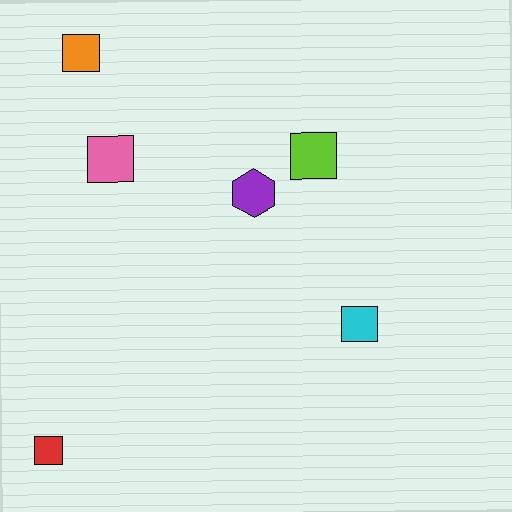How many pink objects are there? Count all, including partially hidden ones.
There is 1 pink object.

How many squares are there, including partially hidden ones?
There are 5 squares.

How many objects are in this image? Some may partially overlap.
There are 6 objects.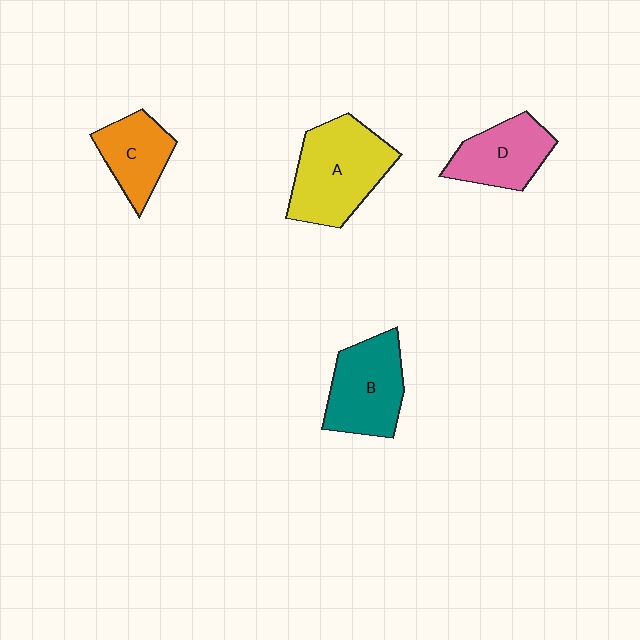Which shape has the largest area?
Shape A (yellow).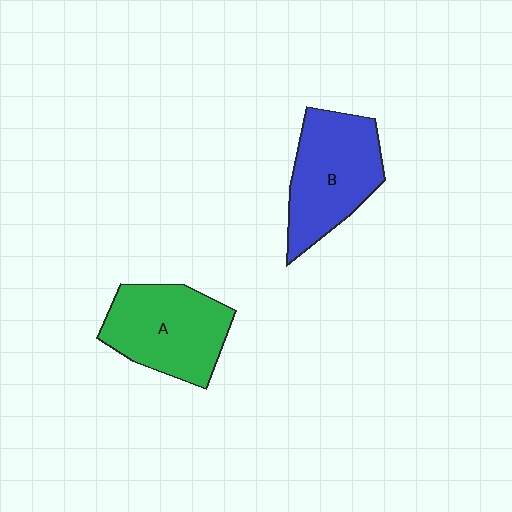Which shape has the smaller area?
Shape A (green).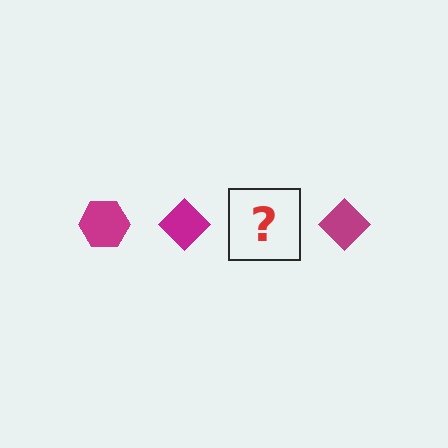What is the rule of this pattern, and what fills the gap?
The rule is that the pattern cycles through hexagon, diamond shapes in magenta. The gap should be filled with a magenta hexagon.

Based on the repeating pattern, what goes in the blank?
The blank should be a magenta hexagon.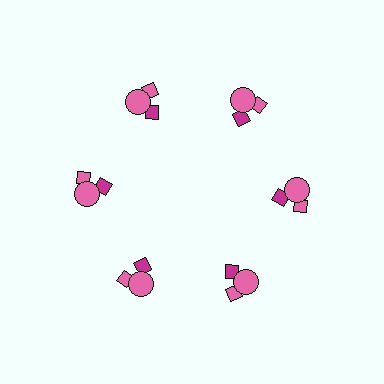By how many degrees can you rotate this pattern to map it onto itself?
The pattern maps onto itself every 60 degrees of rotation.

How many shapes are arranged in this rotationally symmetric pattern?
There are 18 shapes, arranged in 6 groups of 3.